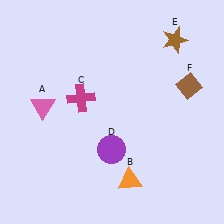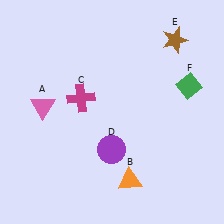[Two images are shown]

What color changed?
The diamond (F) changed from brown in Image 1 to green in Image 2.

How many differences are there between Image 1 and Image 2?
There is 1 difference between the two images.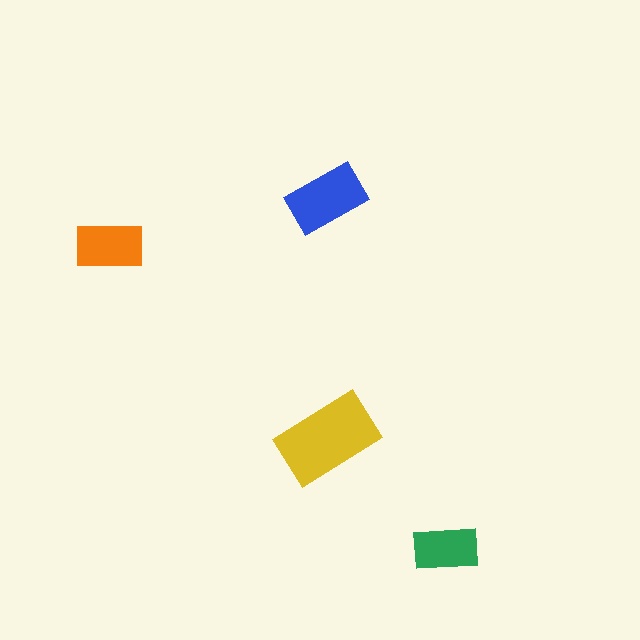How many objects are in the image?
There are 4 objects in the image.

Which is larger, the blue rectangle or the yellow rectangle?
The yellow one.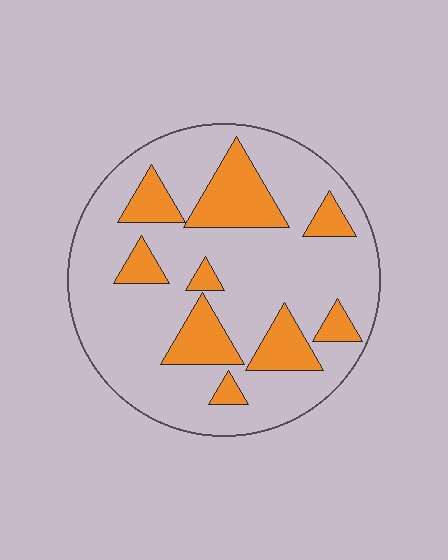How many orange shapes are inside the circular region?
9.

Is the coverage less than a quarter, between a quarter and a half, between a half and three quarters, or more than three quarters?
Less than a quarter.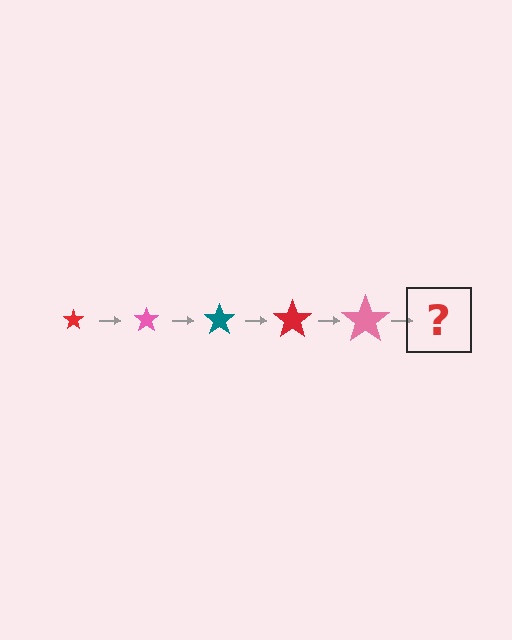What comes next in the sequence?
The next element should be a teal star, larger than the previous one.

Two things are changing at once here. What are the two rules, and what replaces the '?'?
The two rules are that the star grows larger each step and the color cycles through red, pink, and teal. The '?' should be a teal star, larger than the previous one.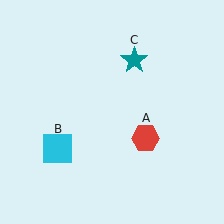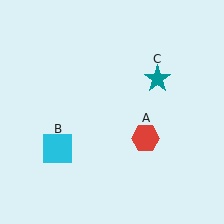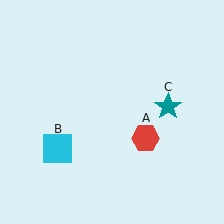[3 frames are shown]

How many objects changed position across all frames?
1 object changed position: teal star (object C).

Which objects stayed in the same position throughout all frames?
Red hexagon (object A) and cyan square (object B) remained stationary.